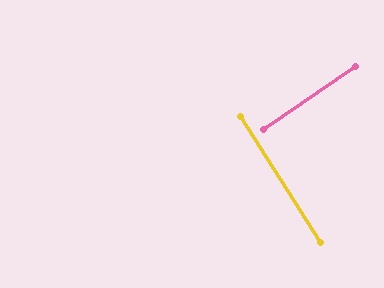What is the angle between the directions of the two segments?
Approximately 88 degrees.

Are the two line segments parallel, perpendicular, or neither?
Perpendicular — they meet at approximately 88°.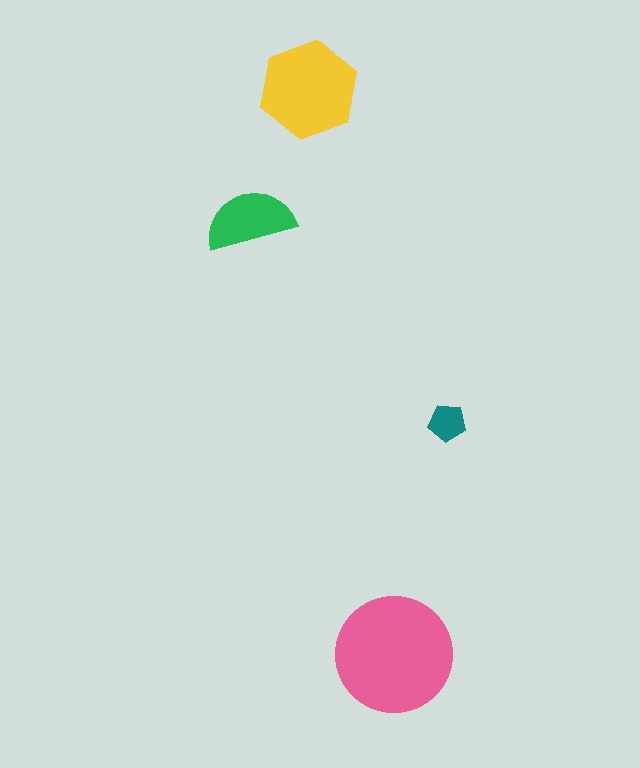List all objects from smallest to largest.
The teal pentagon, the green semicircle, the yellow hexagon, the pink circle.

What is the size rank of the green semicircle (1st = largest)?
3rd.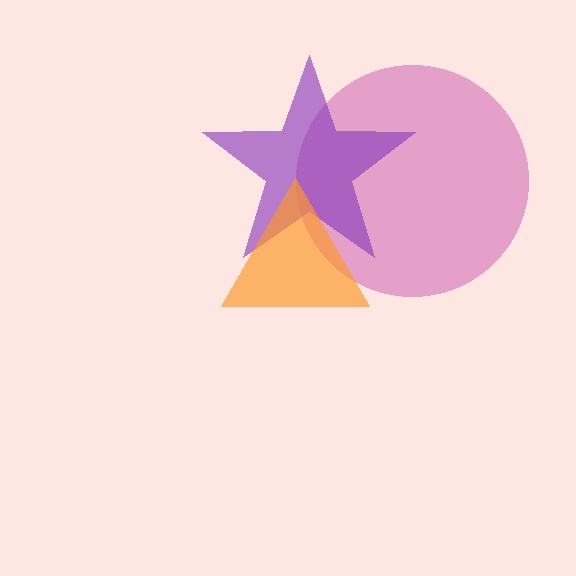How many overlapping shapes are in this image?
There are 3 overlapping shapes in the image.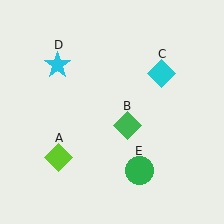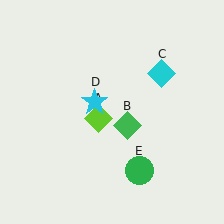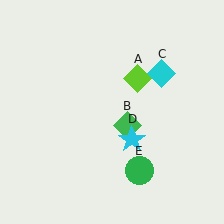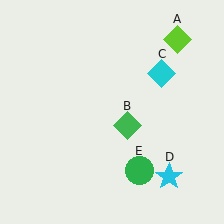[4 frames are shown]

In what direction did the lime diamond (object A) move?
The lime diamond (object A) moved up and to the right.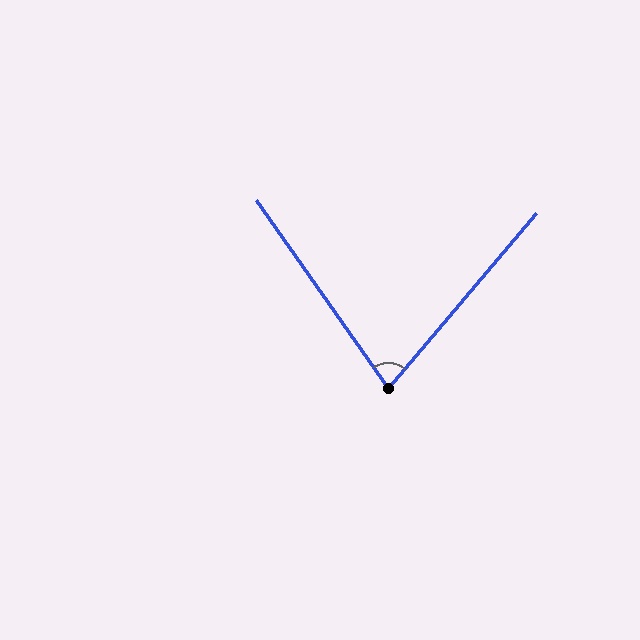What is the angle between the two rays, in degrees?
Approximately 75 degrees.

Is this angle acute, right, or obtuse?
It is acute.